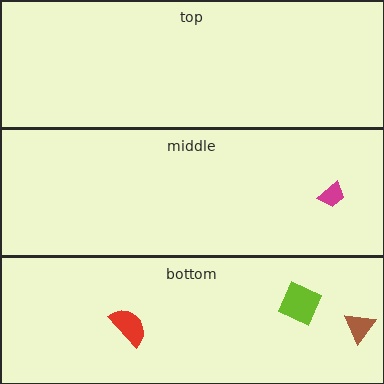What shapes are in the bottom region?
The lime square, the brown triangle, the red semicircle.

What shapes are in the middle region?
The magenta trapezoid.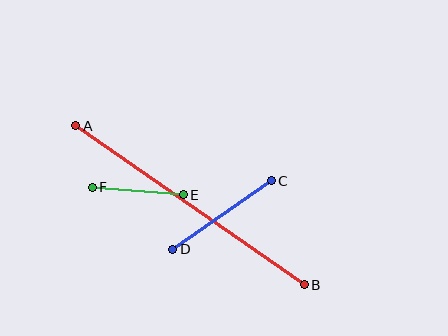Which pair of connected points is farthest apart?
Points A and B are farthest apart.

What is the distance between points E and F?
The distance is approximately 91 pixels.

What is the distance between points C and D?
The distance is approximately 120 pixels.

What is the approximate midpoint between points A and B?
The midpoint is at approximately (190, 205) pixels.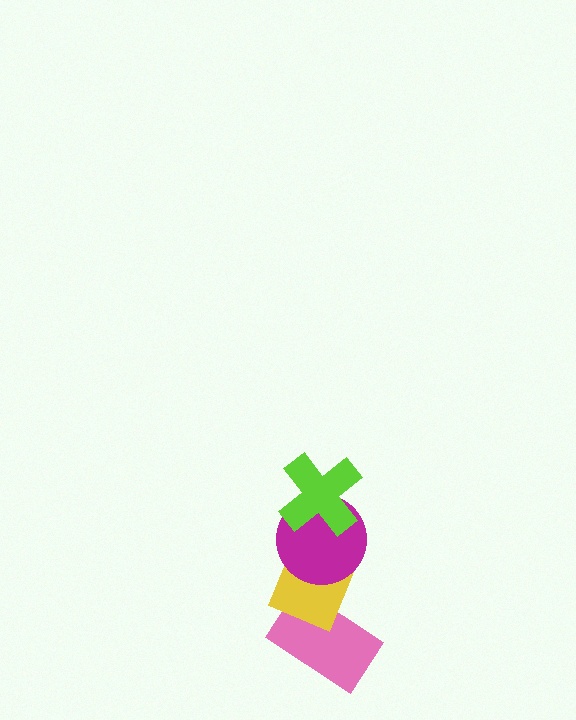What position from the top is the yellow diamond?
The yellow diamond is 3rd from the top.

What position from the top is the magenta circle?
The magenta circle is 2nd from the top.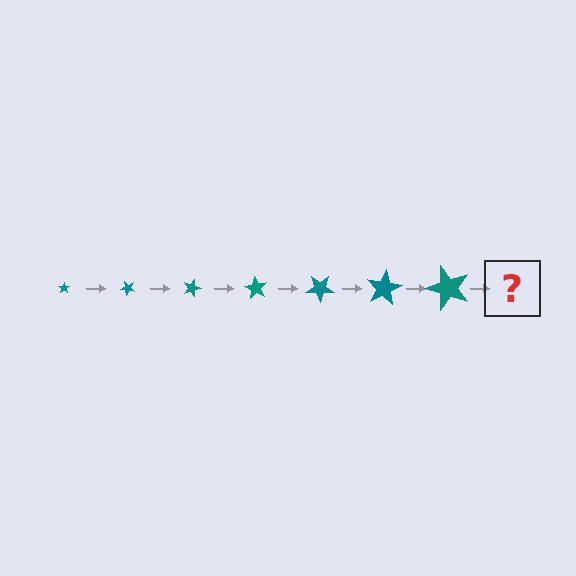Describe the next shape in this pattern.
It should be a star, larger than the previous one and rotated 315 degrees from the start.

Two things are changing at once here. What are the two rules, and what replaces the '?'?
The two rules are that the star grows larger each step and it rotates 45 degrees each step. The '?' should be a star, larger than the previous one and rotated 315 degrees from the start.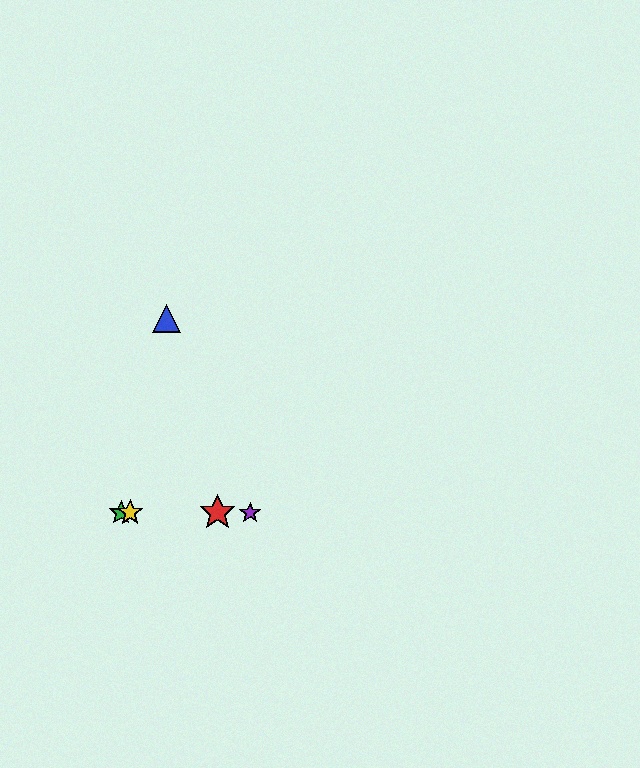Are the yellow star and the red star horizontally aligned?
Yes, both are at y≈513.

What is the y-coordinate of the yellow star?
The yellow star is at y≈513.